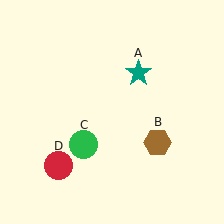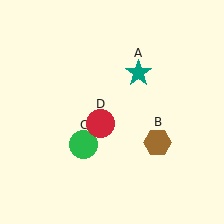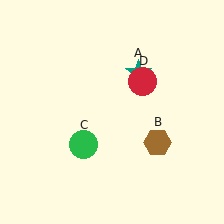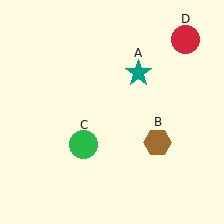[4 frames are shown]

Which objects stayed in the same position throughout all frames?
Teal star (object A) and brown hexagon (object B) and green circle (object C) remained stationary.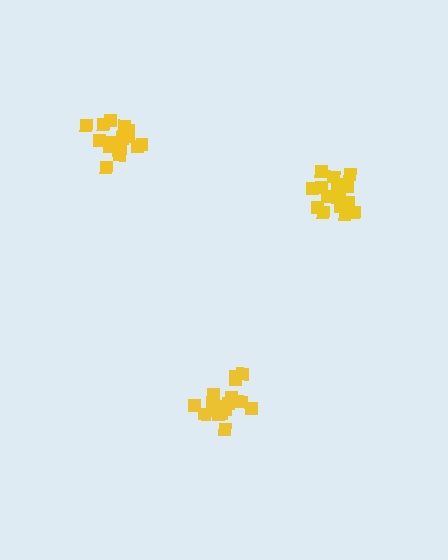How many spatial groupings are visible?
There are 3 spatial groupings.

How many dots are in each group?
Group 1: 17 dots, Group 2: 19 dots, Group 3: 17 dots (53 total).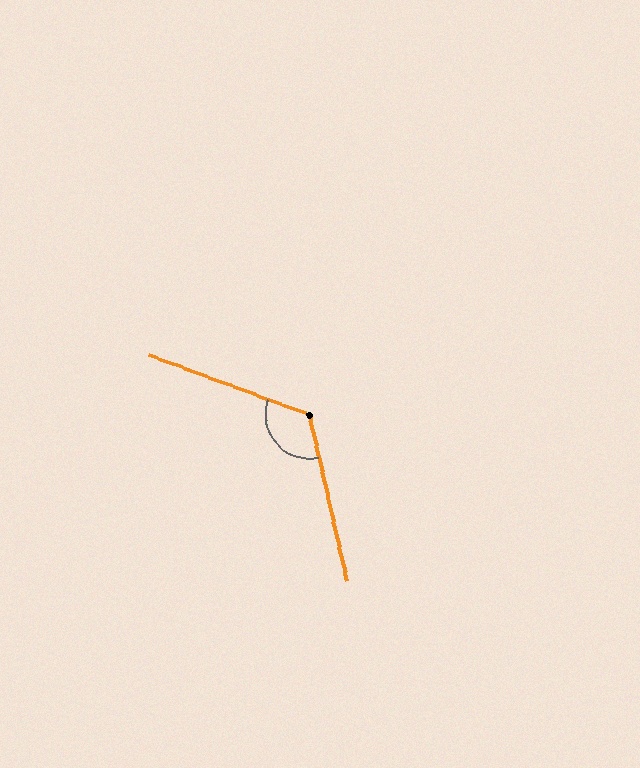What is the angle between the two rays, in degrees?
Approximately 123 degrees.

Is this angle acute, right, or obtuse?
It is obtuse.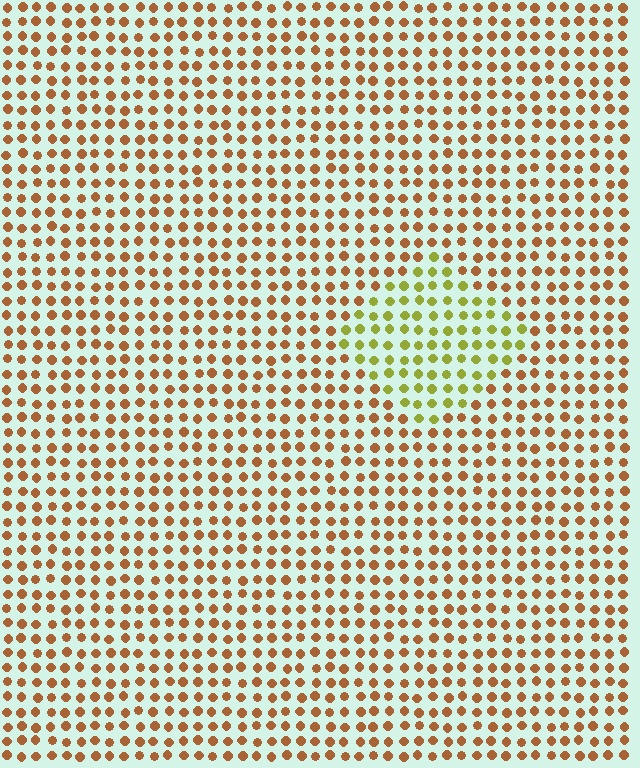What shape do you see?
I see a diamond.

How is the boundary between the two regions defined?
The boundary is defined purely by a slight shift in hue (about 48 degrees). Spacing, size, and orientation are identical on both sides.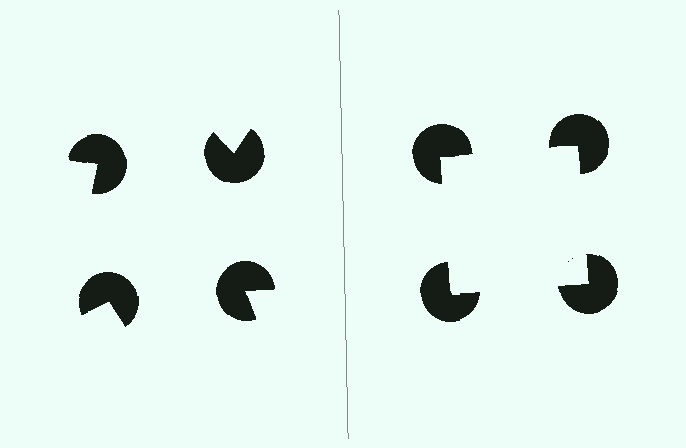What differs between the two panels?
The pac-man discs are positioned identically on both sides; only the wedge orientations differ. On the right they align to a square; on the left they are misaligned.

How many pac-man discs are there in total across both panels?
8 — 4 on each side.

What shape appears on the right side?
An illusory square.